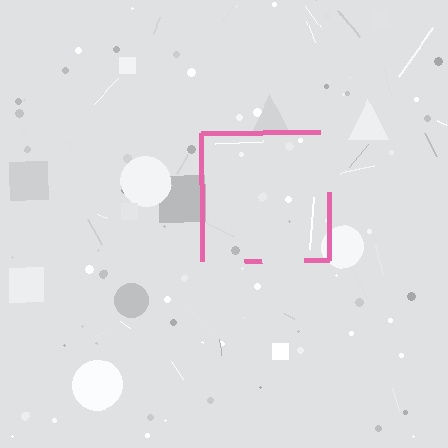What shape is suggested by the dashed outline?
The dashed outline suggests a square.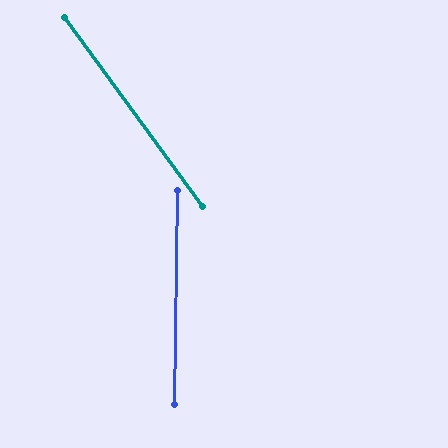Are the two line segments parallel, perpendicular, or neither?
Neither parallel nor perpendicular — they differ by about 37°.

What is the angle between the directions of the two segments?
Approximately 37 degrees.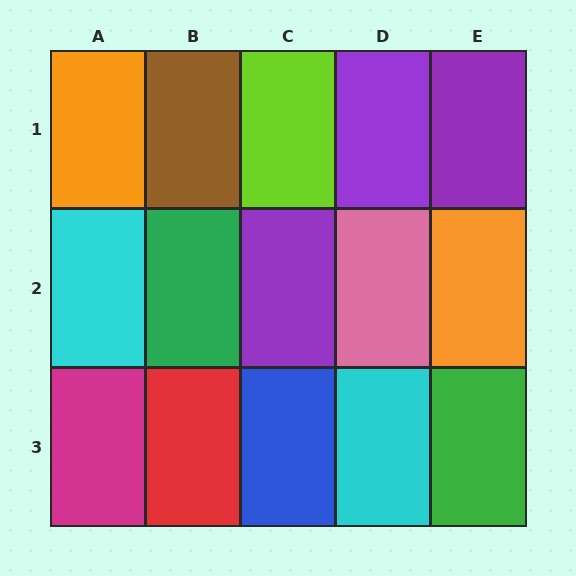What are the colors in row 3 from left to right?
Magenta, red, blue, cyan, green.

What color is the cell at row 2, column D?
Pink.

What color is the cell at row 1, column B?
Brown.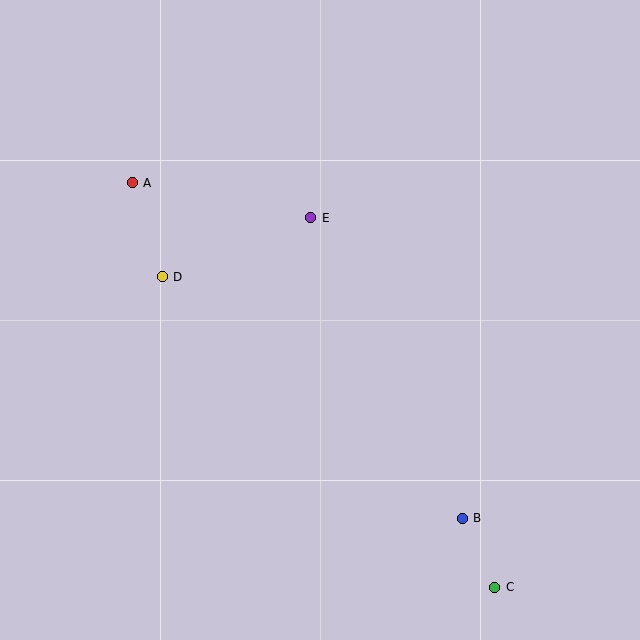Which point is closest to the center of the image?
Point E at (311, 218) is closest to the center.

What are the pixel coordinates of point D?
Point D is at (162, 277).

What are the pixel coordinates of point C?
Point C is at (495, 587).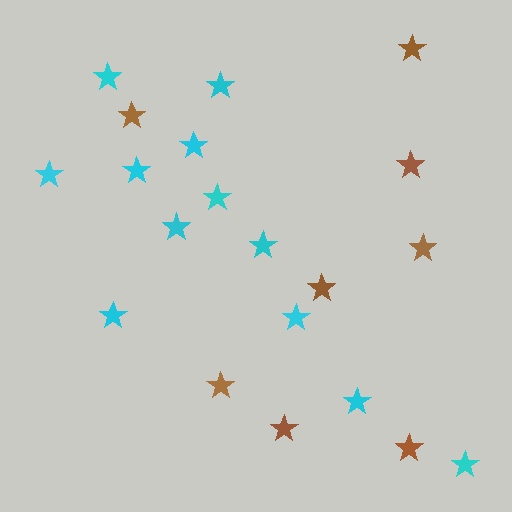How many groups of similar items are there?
There are 2 groups: one group of cyan stars (12) and one group of brown stars (8).